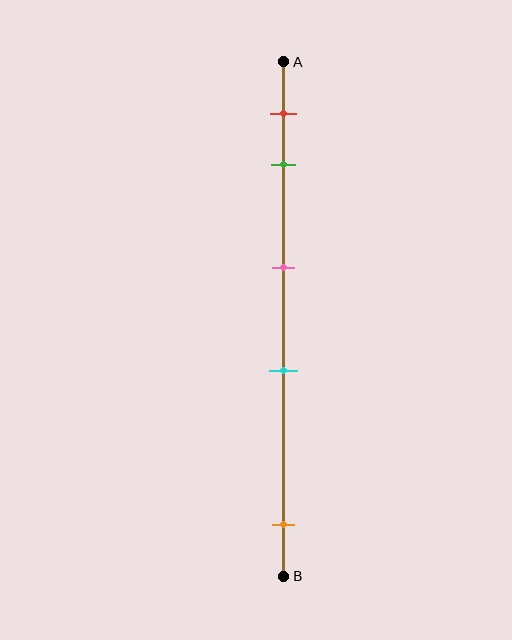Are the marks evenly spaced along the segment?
No, the marks are not evenly spaced.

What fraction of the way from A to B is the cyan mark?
The cyan mark is approximately 60% (0.6) of the way from A to B.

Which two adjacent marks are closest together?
The red and green marks are the closest adjacent pair.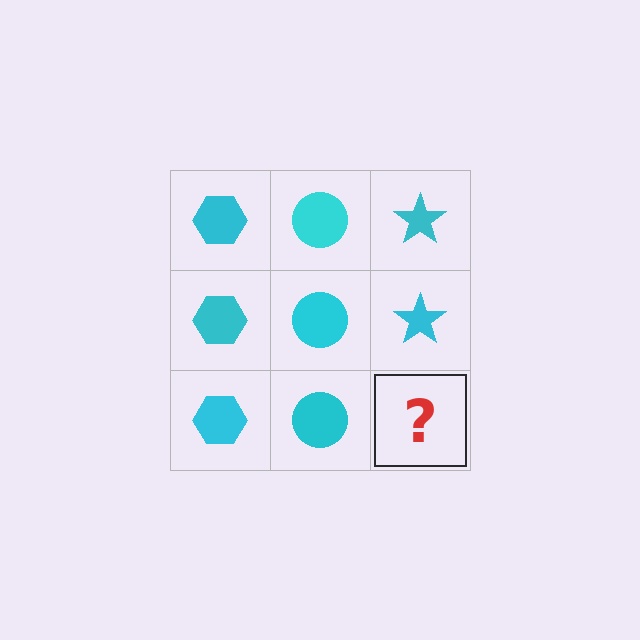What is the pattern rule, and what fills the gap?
The rule is that each column has a consistent shape. The gap should be filled with a cyan star.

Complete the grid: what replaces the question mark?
The question mark should be replaced with a cyan star.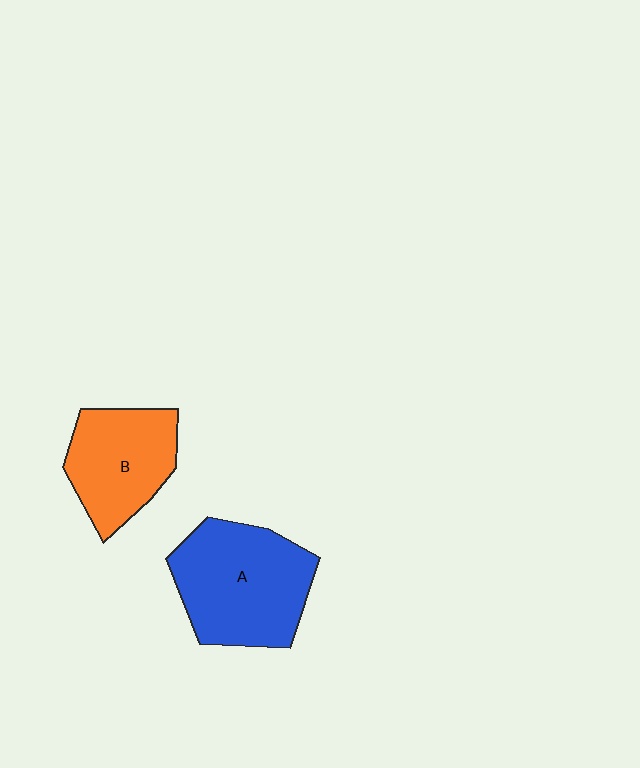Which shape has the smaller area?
Shape B (orange).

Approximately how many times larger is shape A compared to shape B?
Approximately 1.4 times.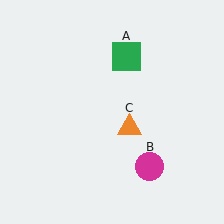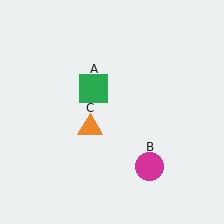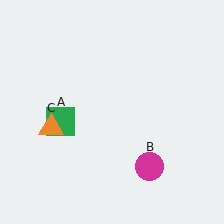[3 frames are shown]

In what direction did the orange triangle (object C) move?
The orange triangle (object C) moved left.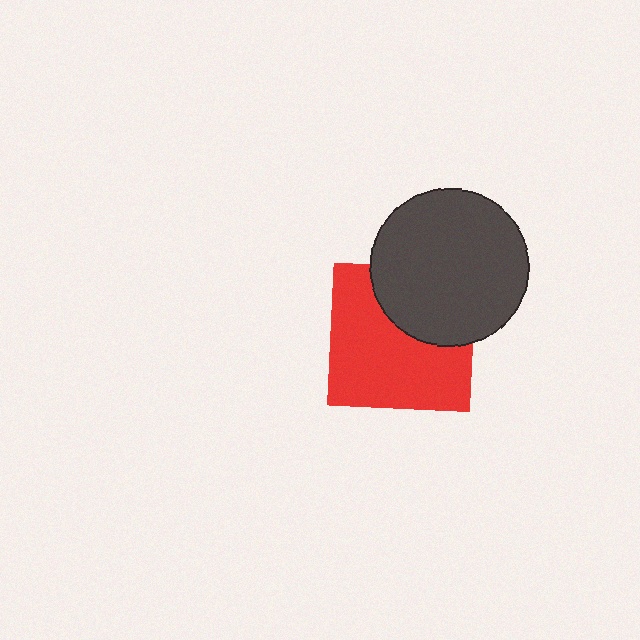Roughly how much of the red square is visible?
Most of it is visible (roughly 65%).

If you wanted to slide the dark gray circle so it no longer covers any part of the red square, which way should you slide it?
Slide it up — that is the most direct way to separate the two shapes.